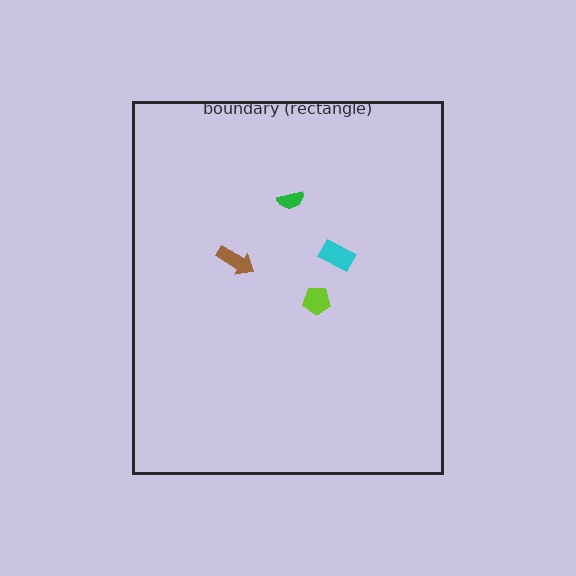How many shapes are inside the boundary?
4 inside, 0 outside.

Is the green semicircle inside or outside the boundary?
Inside.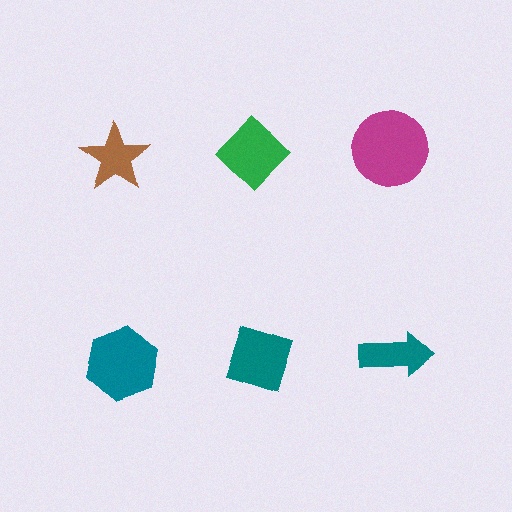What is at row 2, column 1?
A teal hexagon.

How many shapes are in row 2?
3 shapes.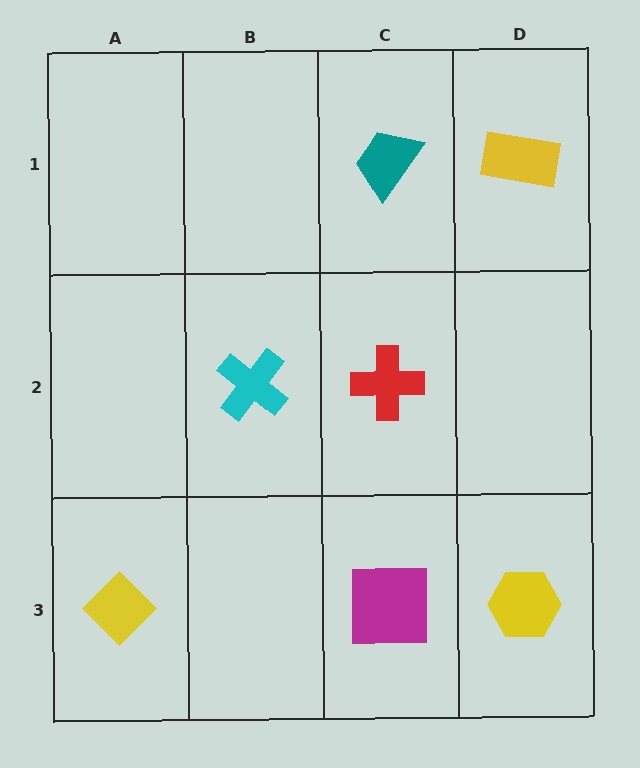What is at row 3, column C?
A magenta square.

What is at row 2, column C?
A red cross.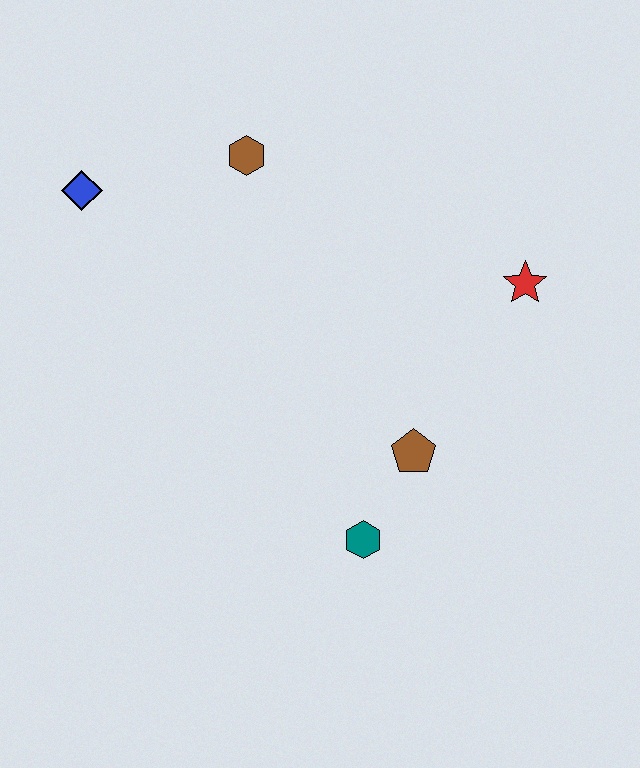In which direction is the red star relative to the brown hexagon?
The red star is to the right of the brown hexagon.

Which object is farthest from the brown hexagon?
The teal hexagon is farthest from the brown hexagon.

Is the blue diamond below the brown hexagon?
Yes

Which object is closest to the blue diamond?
The brown hexagon is closest to the blue diamond.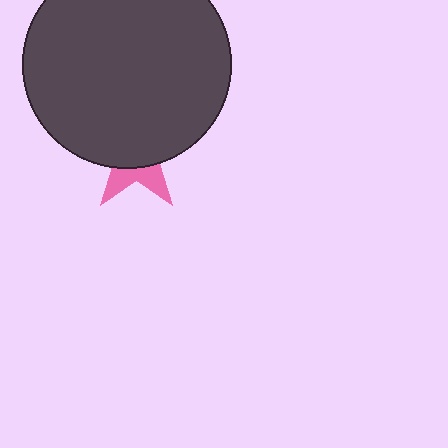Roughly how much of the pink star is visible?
A small part of it is visible (roughly 32%).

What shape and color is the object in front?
The object in front is a dark gray circle.